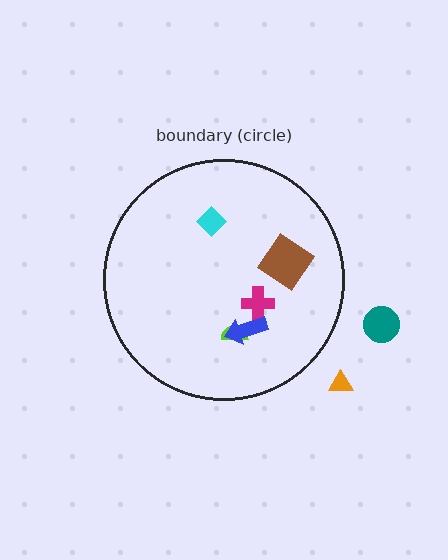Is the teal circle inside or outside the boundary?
Outside.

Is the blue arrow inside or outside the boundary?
Inside.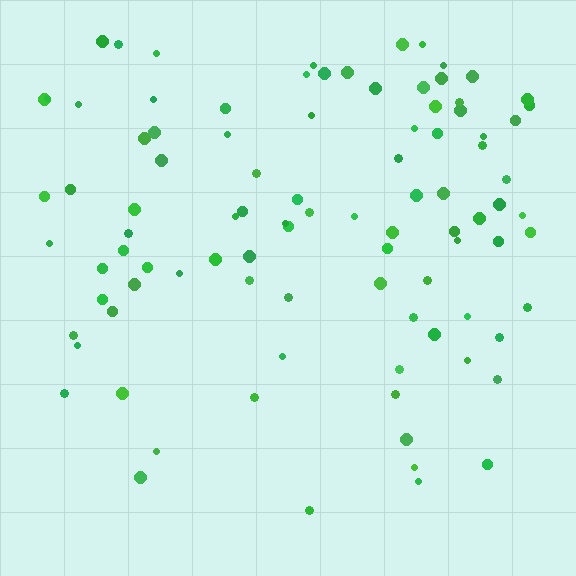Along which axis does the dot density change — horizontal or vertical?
Vertical.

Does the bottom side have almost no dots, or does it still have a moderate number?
Still a moderate number, just noticeably fewer than the top.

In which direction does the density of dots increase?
From bottom to top, with the top side densest.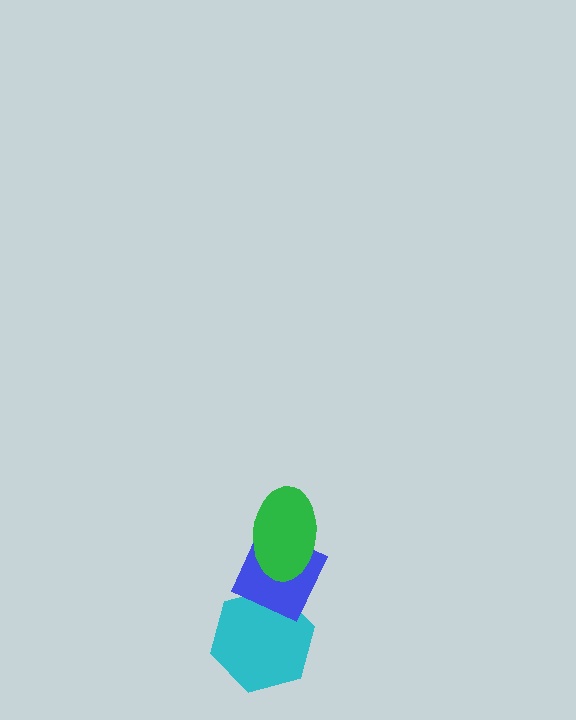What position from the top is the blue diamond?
The blue diamond is 2nd from the top.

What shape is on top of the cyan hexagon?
The blue diamond is on top of the cyan hexagon.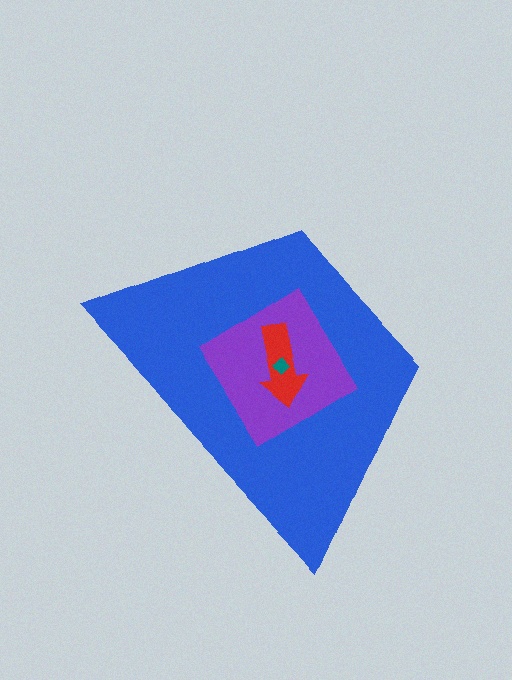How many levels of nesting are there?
4.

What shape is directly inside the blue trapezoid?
The purple diamond.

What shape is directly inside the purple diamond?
The red arrow.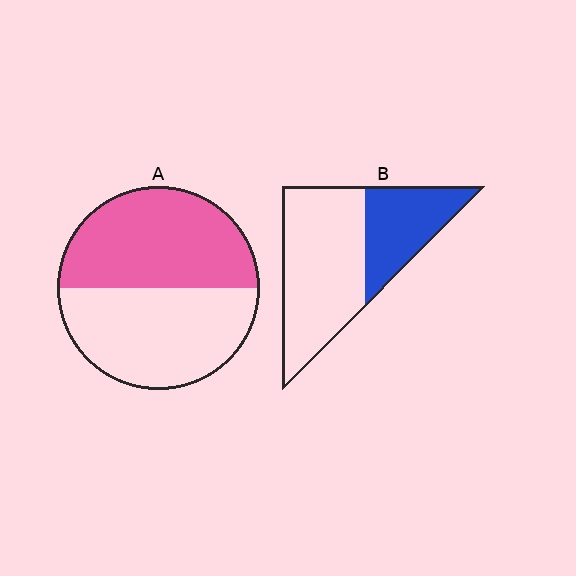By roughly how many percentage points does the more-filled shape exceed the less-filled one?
By roughly 15 percentage points (A over B).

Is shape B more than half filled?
No.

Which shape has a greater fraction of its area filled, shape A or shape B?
Shape A.